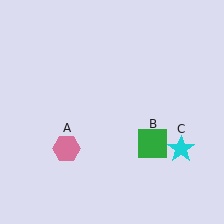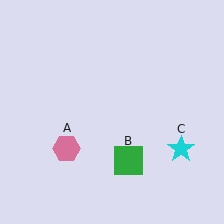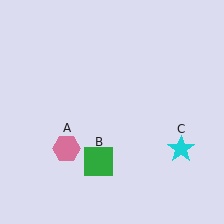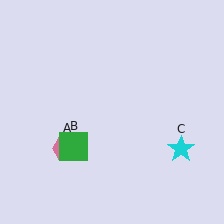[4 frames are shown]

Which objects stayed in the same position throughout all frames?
Pink hexagon (object A) and cyan star (object C) remained stationary.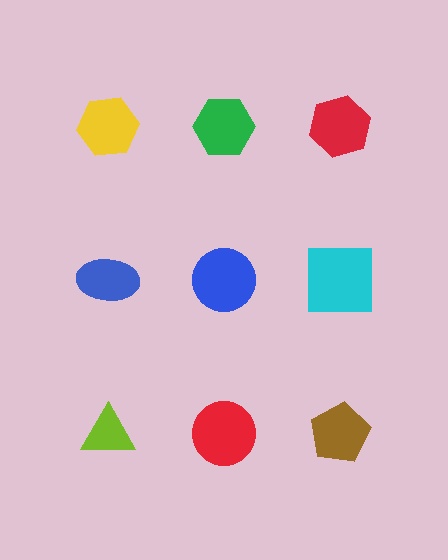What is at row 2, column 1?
A blue ellipse.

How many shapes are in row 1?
3 shapes.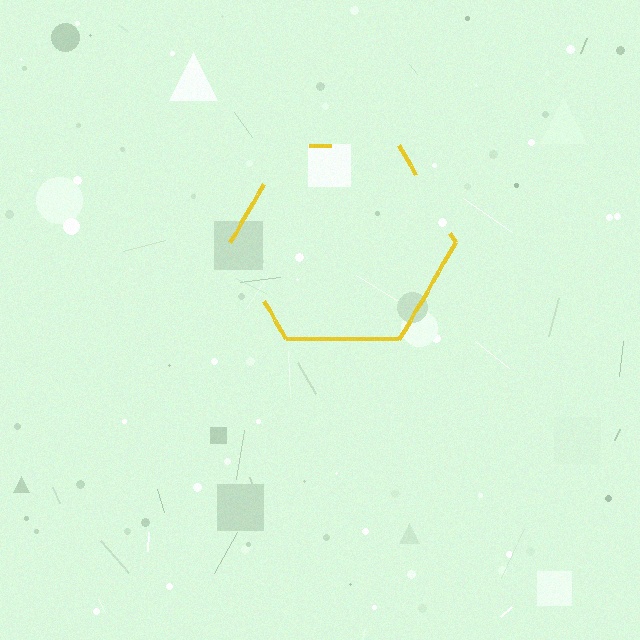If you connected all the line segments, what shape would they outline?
They would outline a hexagon.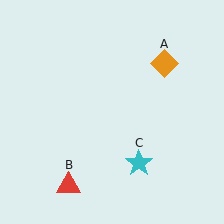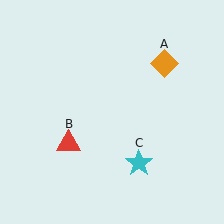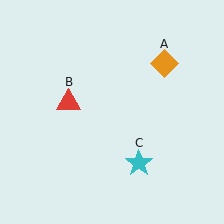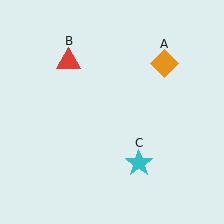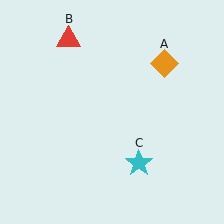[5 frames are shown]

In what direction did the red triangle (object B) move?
The red triangle (object B) moved up.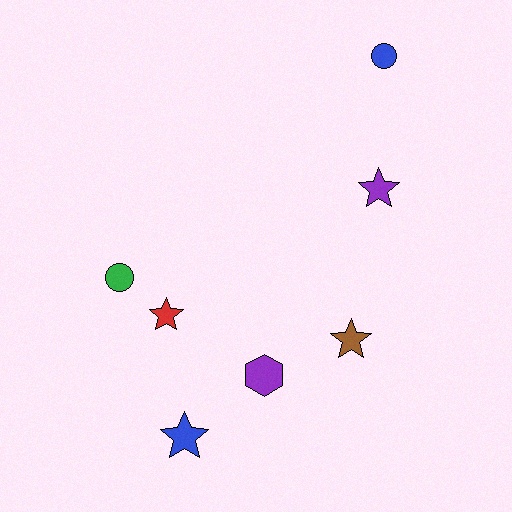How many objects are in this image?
There are 7 objects.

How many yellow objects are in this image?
There are no yellow objects.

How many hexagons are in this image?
There is 1 hexagon.